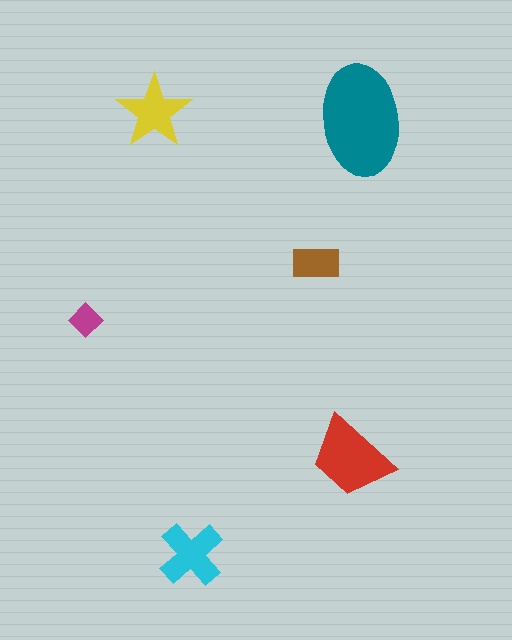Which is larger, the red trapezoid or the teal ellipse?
The teal ellipse.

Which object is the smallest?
The magenta diamond.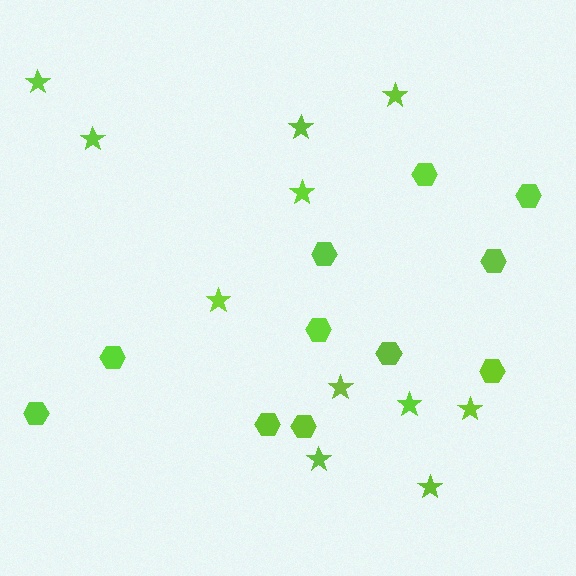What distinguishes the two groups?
There are 2 groups: one group of hexagons (11) and one group of stars (11).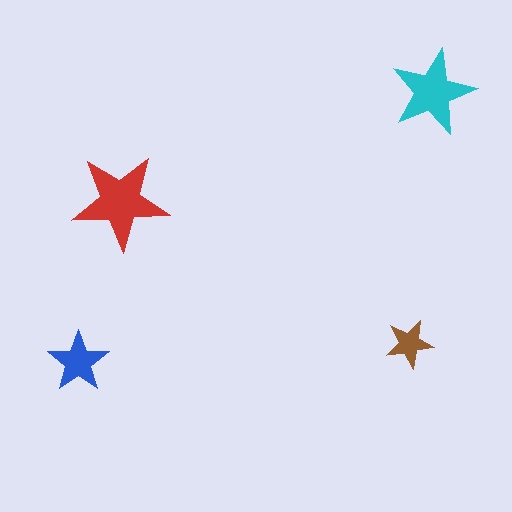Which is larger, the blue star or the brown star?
The blue one.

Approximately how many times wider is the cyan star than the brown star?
About 2 times wider.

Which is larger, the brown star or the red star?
The red one.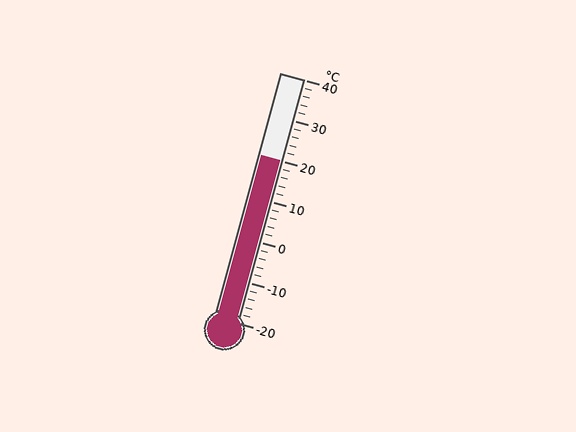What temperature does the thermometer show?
The thermometer shows approximately 20°C.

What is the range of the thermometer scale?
The thermometer scale ranges from -20°C to 40°C.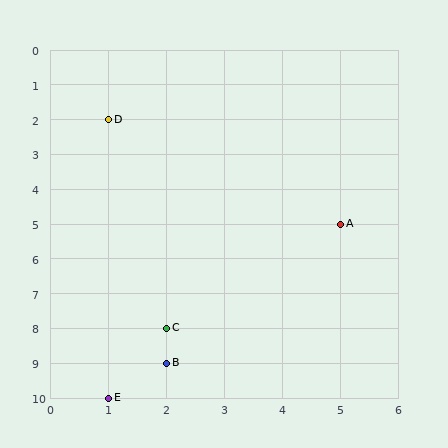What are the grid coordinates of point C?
Point C is at grid coordinates (2, 8).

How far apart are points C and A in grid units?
Points C and A are 3 columns and 3 rows apart (about 4.2 grid units diagonally).